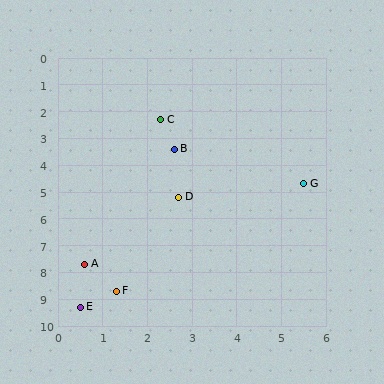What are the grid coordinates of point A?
Point A is at approximately (0.6, 7.7).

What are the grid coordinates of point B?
Point B is at approximately (2.6, 3.4).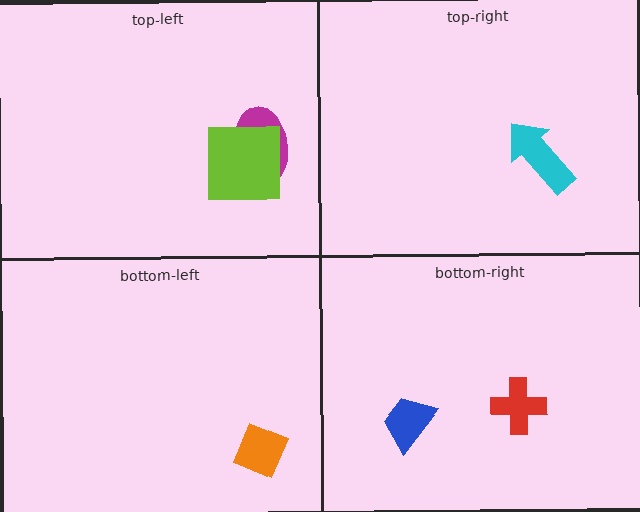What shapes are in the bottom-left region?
The orange diamond.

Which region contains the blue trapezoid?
The bottom-right region.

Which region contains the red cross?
The bottom-right region.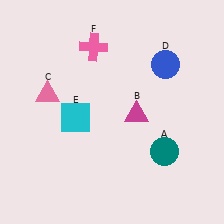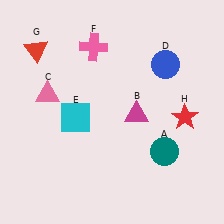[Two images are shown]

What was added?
A red triangle (G), a red star (H) were added in Image 2.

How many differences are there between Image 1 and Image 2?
There are 2 differences between the two images.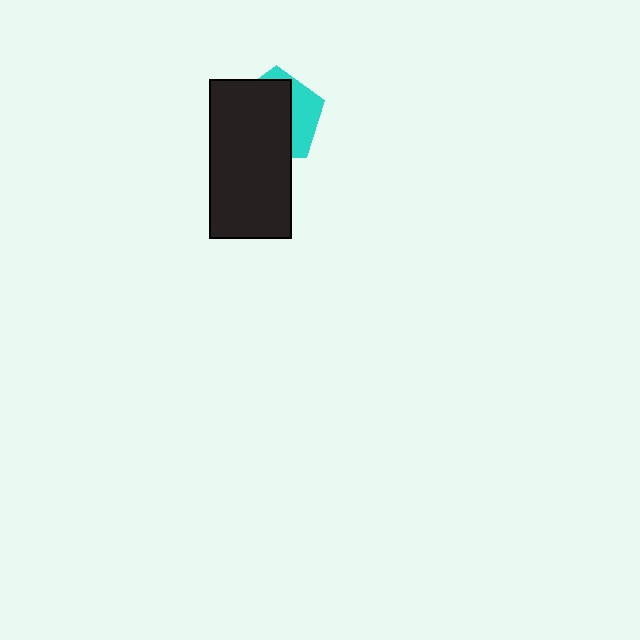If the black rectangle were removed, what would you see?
You would see the complete cyan pentagon.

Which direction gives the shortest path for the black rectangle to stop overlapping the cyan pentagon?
Moving toward the lower-left gives the shortest separation.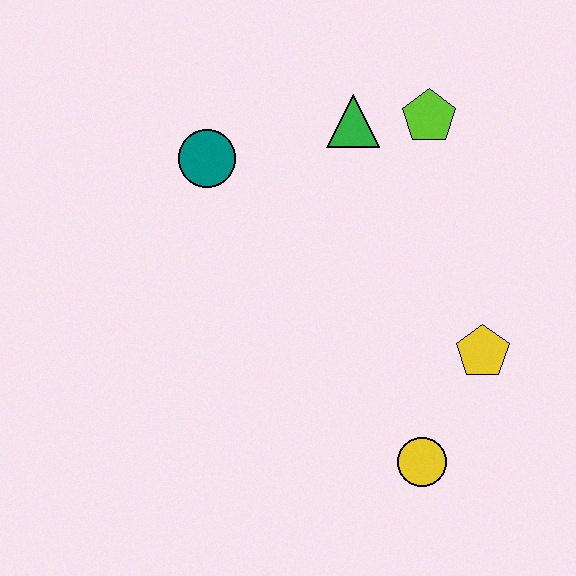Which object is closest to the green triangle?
The lime pentagon is closest to the green triangle.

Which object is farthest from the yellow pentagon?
The teal circle is farthest from the yellow pentagon.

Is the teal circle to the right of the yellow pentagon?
No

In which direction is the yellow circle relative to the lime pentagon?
The yellow circle is below the lime pentagon.